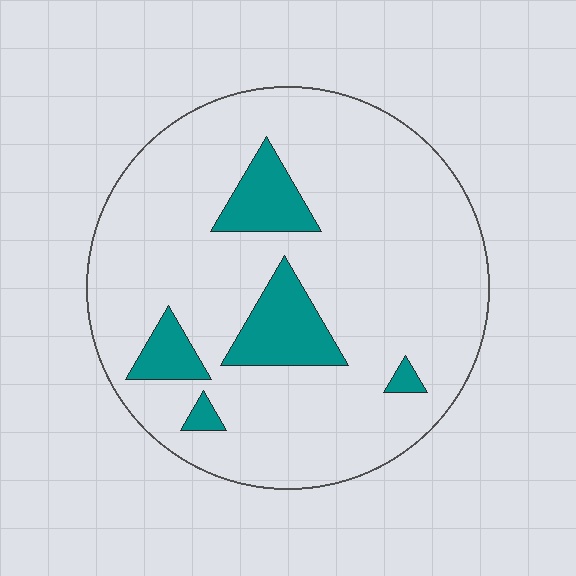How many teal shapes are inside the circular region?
5.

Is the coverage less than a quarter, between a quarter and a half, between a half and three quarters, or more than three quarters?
Less than a quarter.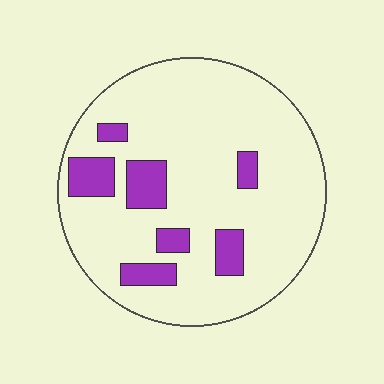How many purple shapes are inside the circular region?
7.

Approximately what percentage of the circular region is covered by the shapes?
Approximately 15%.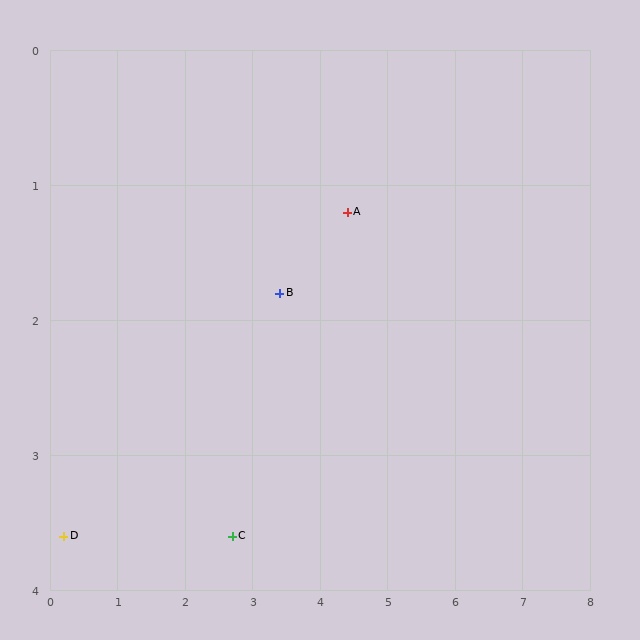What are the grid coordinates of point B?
Point B is at approximately (3.4, 1.8).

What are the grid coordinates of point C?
Point C is at approximately (2.7, 3.6).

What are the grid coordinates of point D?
Point D is at approximately (0.2, 3.6).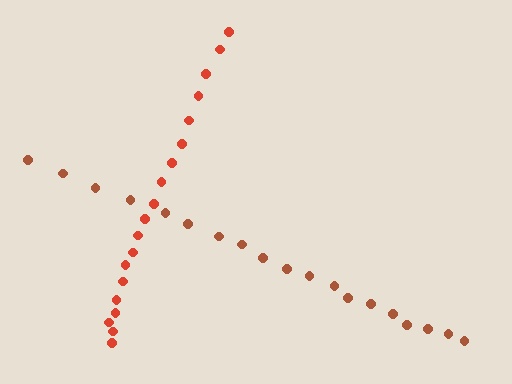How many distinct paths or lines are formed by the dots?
There are 2 distinct paths.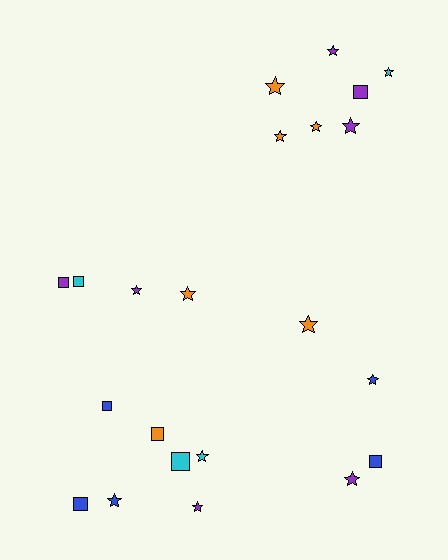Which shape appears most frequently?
Star, with 14 objects.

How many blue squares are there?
There are 3 blue squares.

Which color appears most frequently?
Purple, with 7 objects.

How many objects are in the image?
There are 22 objects.